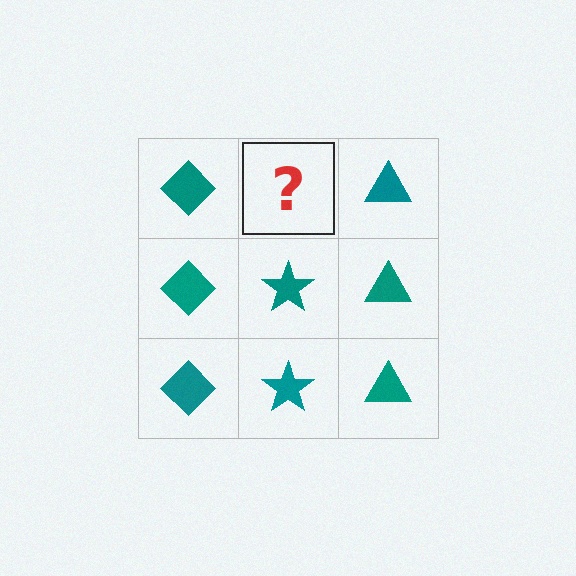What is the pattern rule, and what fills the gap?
The rule is that each column has a consistent shape. The gap should be filled with a teal star.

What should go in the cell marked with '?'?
The missing cell should contain a teal star.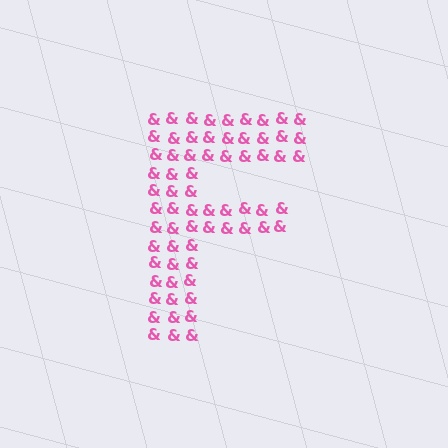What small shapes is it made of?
It is made of small ampersands.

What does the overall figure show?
The overall figure shows the letter F.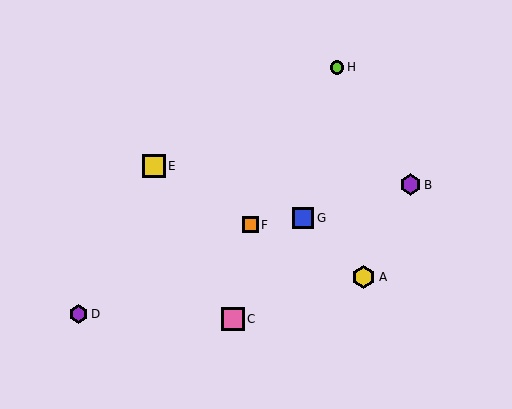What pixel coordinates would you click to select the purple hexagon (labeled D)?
Click at (79, 314) to select the purple hexagon D.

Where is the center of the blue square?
The center of the blue square is at (303, 218).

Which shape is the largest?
The yellow hexagon (labeled A) is the largest.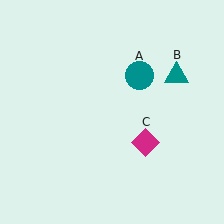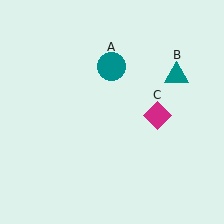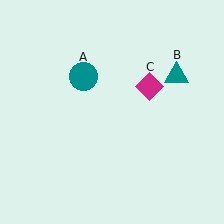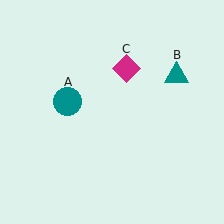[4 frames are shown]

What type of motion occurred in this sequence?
The teal circle (object A), magenta diamond (object C) rotated counterclockwise around the center of the scene.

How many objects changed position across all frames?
2 objects changed position: teal circle (object A), magenta diamond (object C).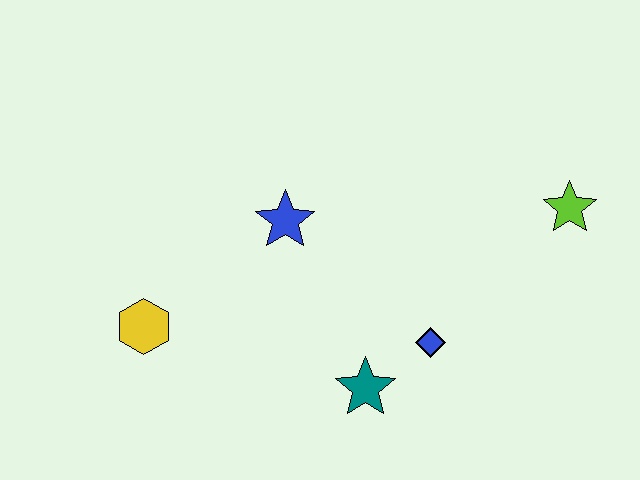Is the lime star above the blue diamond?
Yes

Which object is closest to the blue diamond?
The teal star is closest to the blue diamond.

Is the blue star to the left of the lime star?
Yes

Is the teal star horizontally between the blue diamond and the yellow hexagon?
Yes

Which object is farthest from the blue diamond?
The yellow hexagon is farthest from the blue diamond.